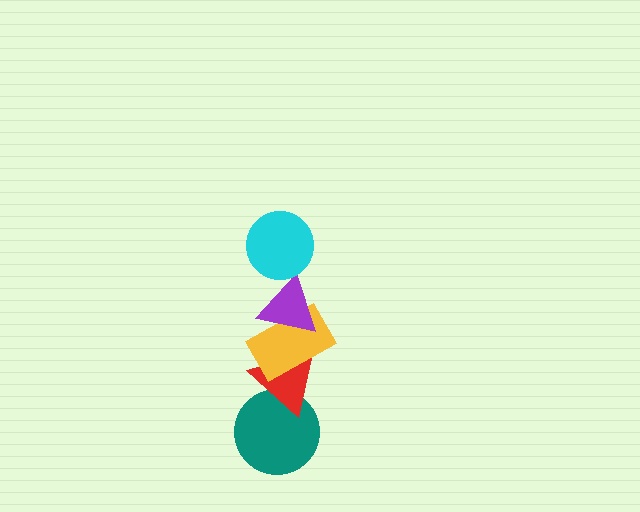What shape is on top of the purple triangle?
The cyan circle is on top of the purple triangle.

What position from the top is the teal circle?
The teal circle is 5th from the top.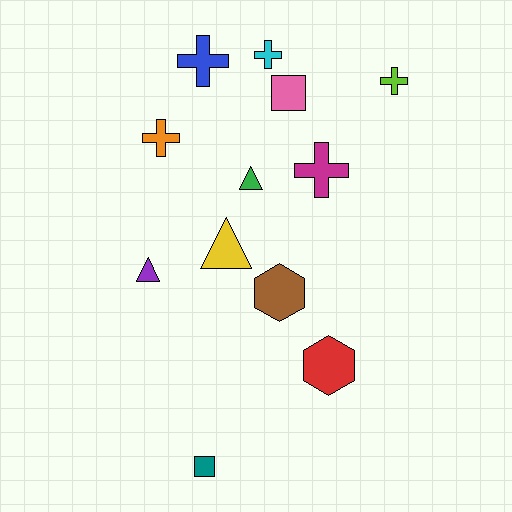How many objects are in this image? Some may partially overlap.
There are 12 objects.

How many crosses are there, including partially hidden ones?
There are 5 crosses.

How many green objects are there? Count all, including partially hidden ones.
There is 1 green object.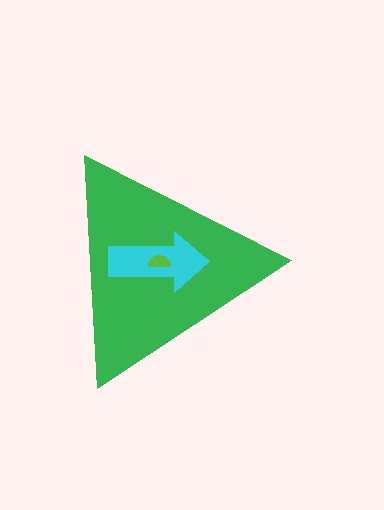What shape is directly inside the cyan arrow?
The lime semicircle.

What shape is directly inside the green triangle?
The cyan arrow.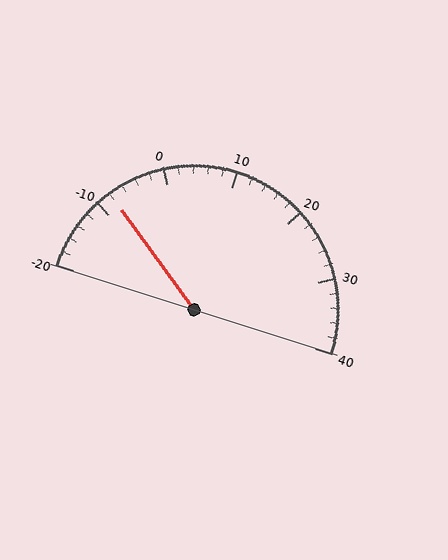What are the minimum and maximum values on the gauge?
The gauge ranges from -20 to 40.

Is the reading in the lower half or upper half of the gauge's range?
The reading is in the lower half of the range (-20 to 40).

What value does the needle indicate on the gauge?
The needle indicates approximately -8.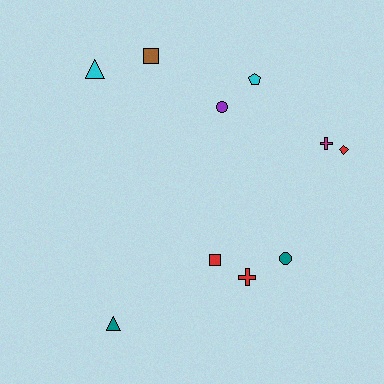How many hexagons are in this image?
There are no hexagons.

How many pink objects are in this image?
There are no pink objects.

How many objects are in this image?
There are 10 objects.